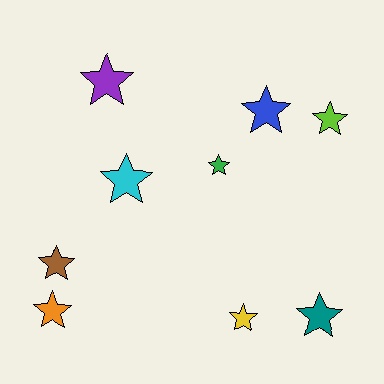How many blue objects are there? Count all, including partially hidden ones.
There is 1 blue object.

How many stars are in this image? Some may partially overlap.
There are 9 stars.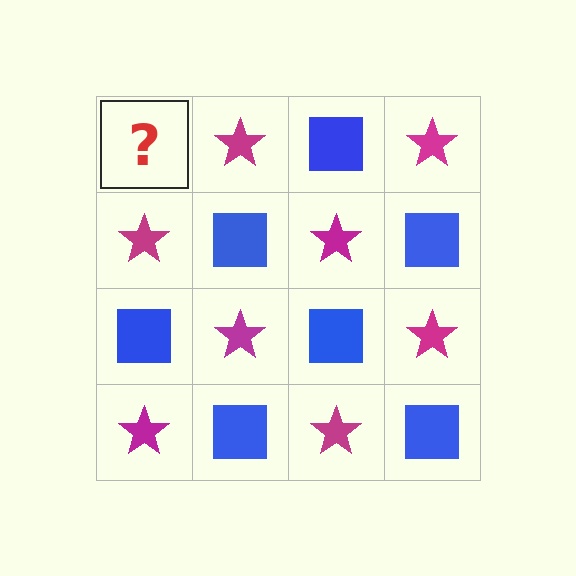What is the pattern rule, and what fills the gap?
The rule is that it alternates blue square and magenta star in a checkerboard pattern. The gap should be filled with a blue square.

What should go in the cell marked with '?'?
The missing cell should contain a blue square.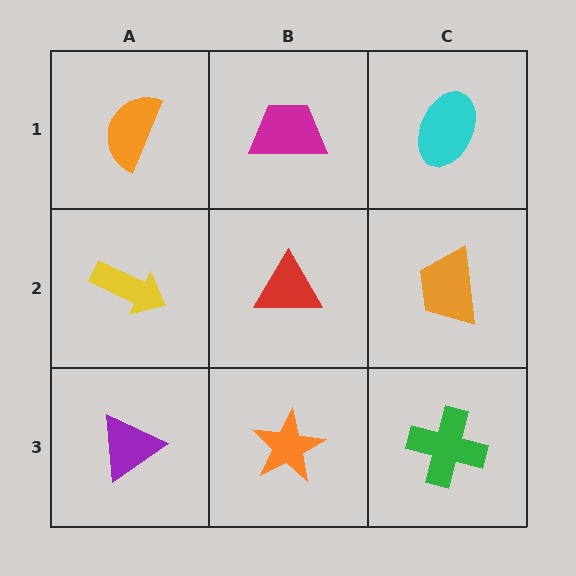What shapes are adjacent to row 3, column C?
An orange trapezoid (row 2, column C), an orange star (row 3, column B).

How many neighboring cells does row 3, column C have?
2.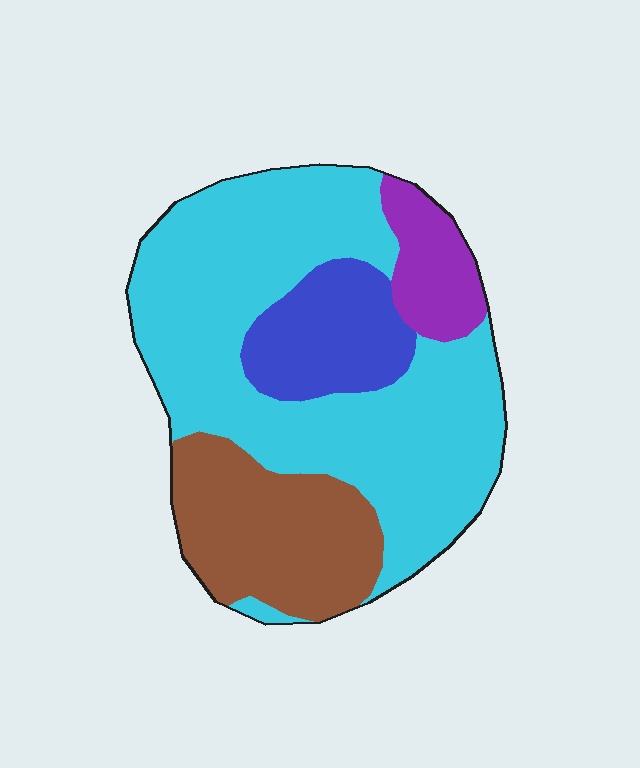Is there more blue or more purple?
Blue.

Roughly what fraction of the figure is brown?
Brown takes up about one fifth (1/5) of the figure.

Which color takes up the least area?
Purple, at roughly 10%.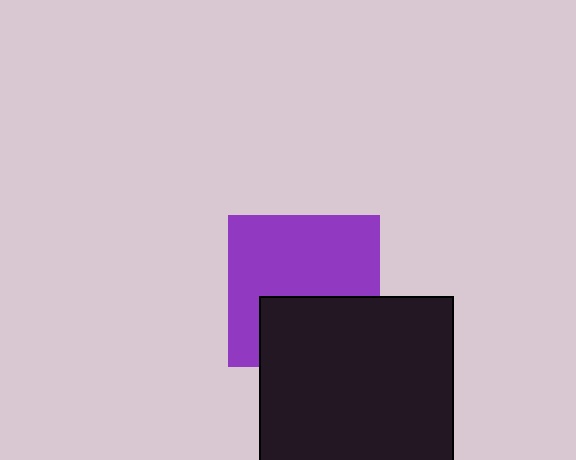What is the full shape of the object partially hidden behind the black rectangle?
The partially hidden object is a purple square.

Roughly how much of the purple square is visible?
About half of it is visible (roughly 63%).